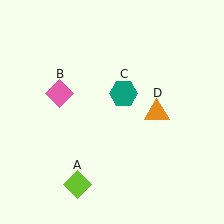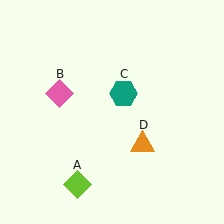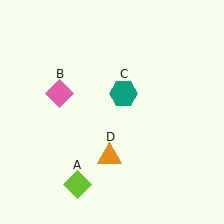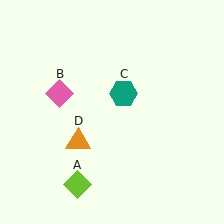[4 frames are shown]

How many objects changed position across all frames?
1 object changed position: orange triangle (object D).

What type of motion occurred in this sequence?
The orange triangle (object D) rotated clockwise around the center of the scene.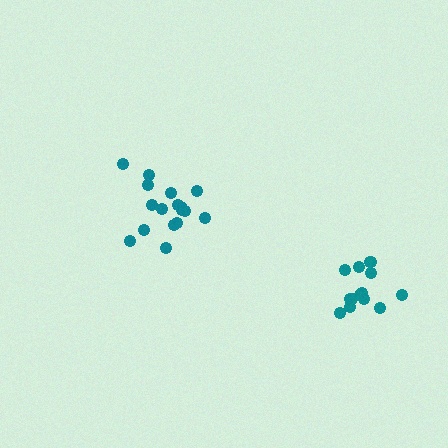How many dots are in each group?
Group 1: 14 dots, Group 2: 18 dots (32 total).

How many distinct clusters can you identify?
There are 2 distinct clusters.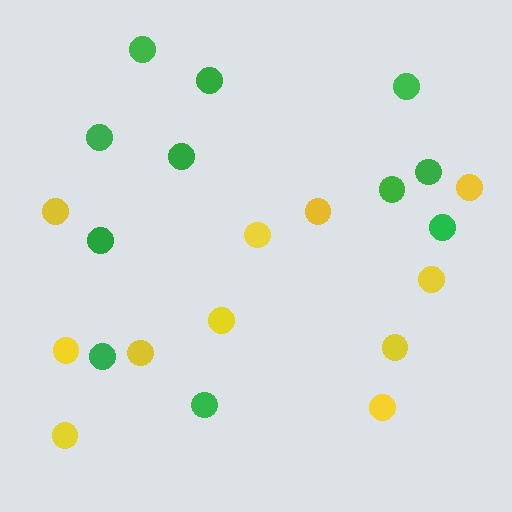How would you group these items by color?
There are 2 groups: one group of green circles (11) and one group of yellow circles (11).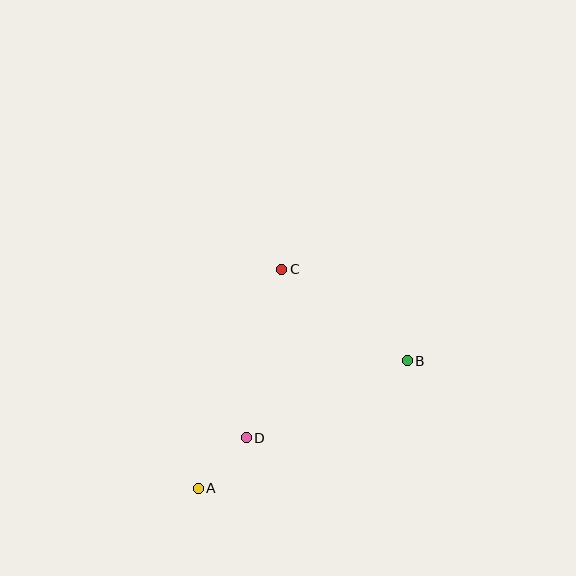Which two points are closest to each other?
Points A and D are closest to each other.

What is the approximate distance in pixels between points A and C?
The distance between A and C is approximately 235 pixels.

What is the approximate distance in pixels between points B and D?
The distance between B and D is approximately 178 pixels.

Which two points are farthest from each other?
Points A and B are farthest from each other.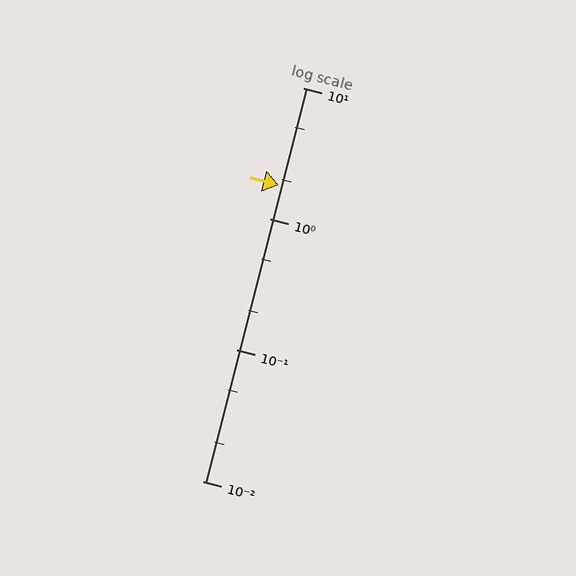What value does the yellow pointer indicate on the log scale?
The pointer indicates approximately 1.8.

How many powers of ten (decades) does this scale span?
The scale spans 3 decades, from 0.01 to 10.